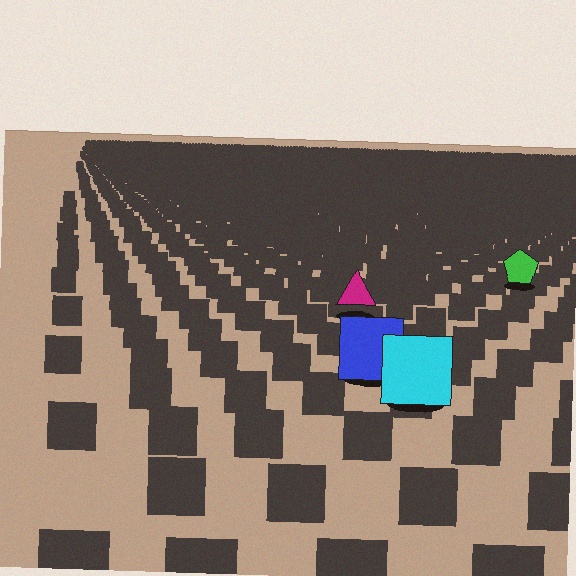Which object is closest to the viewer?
The cyan square is closest. The texture marks near it are larger and more spread out.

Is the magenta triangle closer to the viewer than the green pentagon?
Yes. The magenta triangle is closer — you can tell from the texture gradient: the ground texture is coarser near it.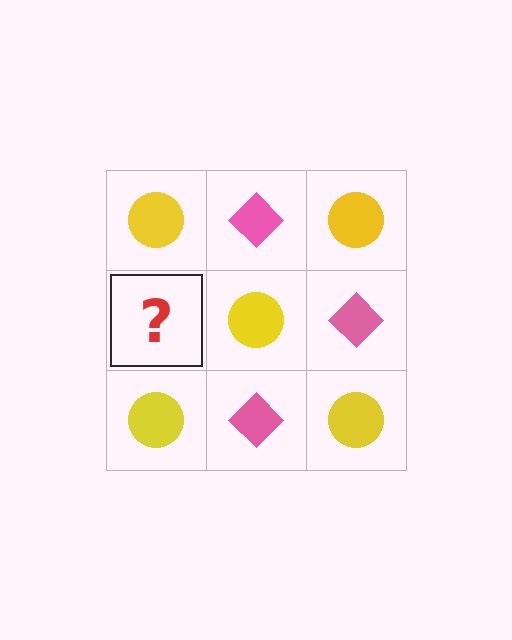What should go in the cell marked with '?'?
The missing cell should contain a pink diamond.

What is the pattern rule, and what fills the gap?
The rule is that it alternates yellow circle and pink diamond in a checkerboard pattern. The gap should be filled with a pink diamond.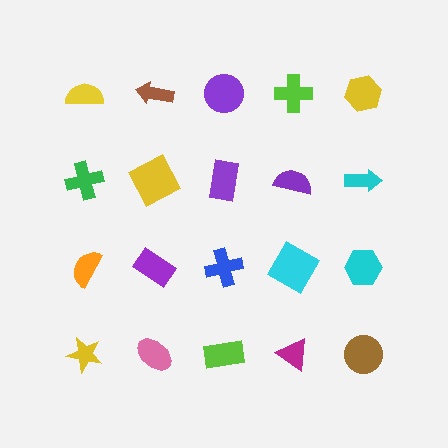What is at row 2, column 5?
A cyan arrow.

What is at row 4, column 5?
A brown circle.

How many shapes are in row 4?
5 shapes.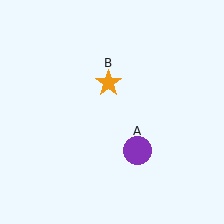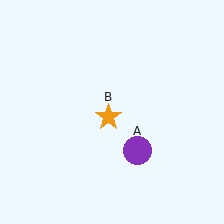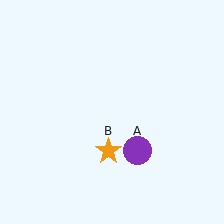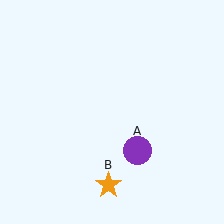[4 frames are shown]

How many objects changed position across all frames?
1 object changed position: orange star (object B).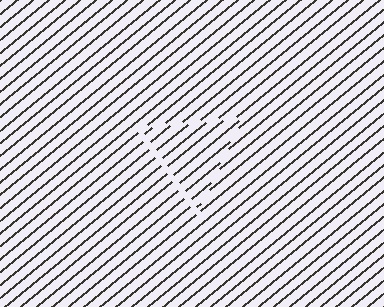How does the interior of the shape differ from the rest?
The interior of the shape contains the same grating, shifted by half a period — the contour is defined by the phase discontinuity where line-ends from the inner and outer gratings abut.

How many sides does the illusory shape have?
3 sides — the line-ends trace a triangle.